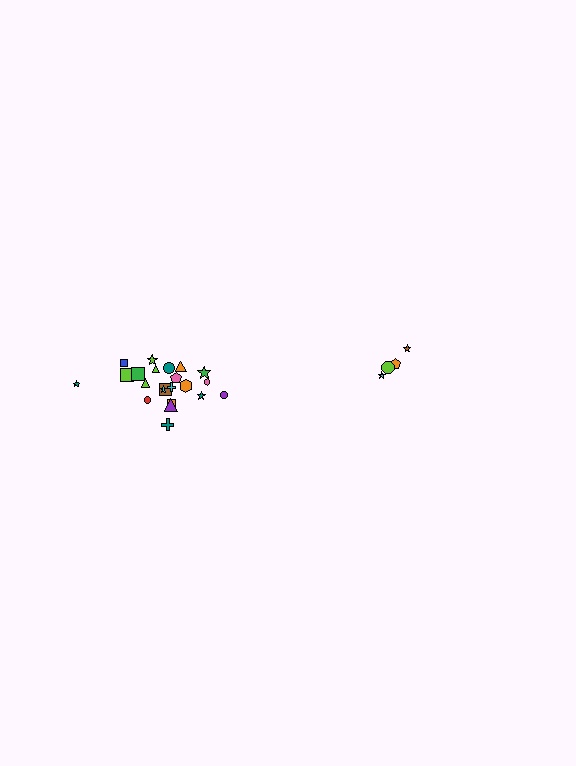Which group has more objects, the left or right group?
The left group.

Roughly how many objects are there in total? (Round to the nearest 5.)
Roughly 25 objects in total.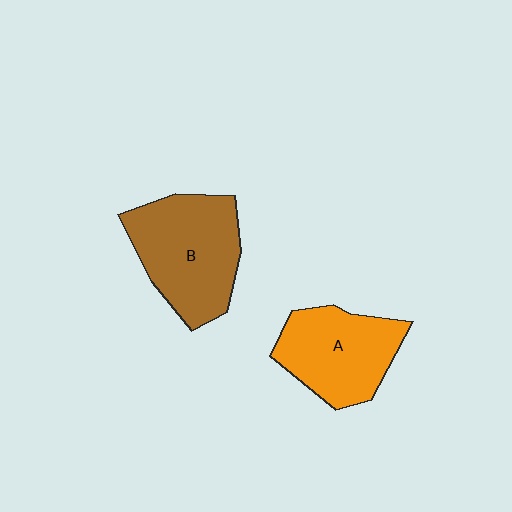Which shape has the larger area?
Shape B (brown).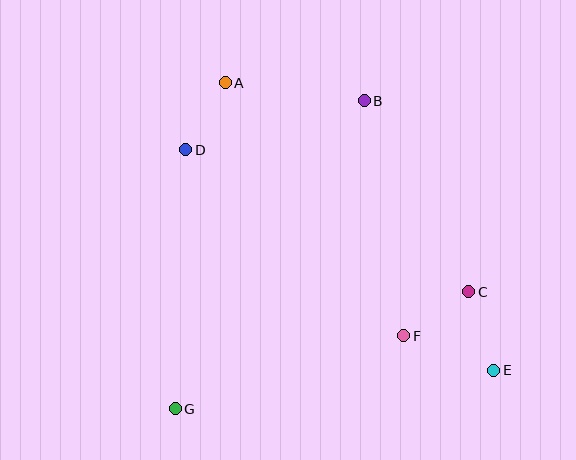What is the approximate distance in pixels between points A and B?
The distance between A and B is approximately 140 pixels.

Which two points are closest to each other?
Points A and D are closest to each other.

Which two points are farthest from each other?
Points A and E are farthest from each other.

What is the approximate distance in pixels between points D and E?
The distance between D and E is approximately 379 pixels.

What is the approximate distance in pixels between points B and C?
The distance between B and C is approximately 218 pixels.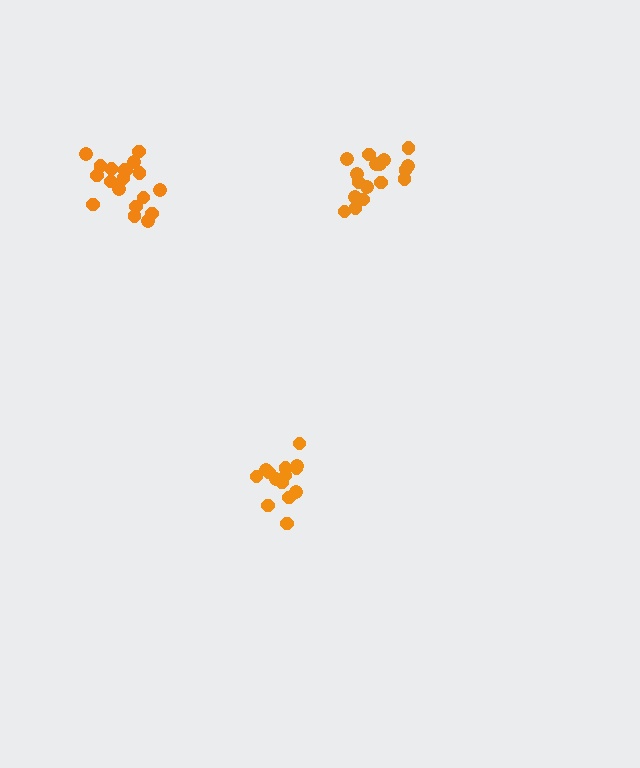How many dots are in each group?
Group 1: 17 dots, Group 2: 14 dots, Group 3: 19 dots (50 total).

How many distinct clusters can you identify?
There are 3 distinct clusters.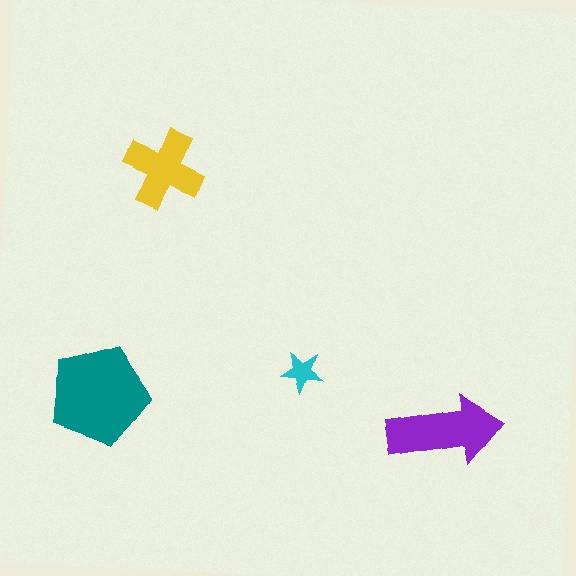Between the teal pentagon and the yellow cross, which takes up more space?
The teal pentagon.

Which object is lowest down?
The purple arrow is bottommost.